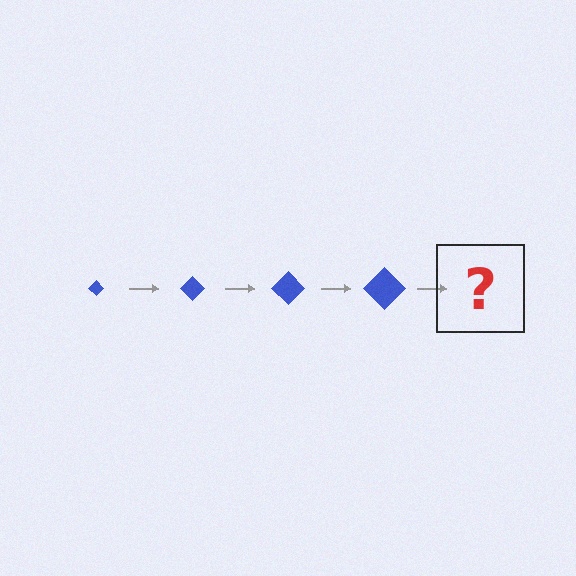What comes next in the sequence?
The next element should be a blue diamond, larger than the previous one.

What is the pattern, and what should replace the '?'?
The pattern is that the diamond gets progressively larger each step. The '?' should be a blue diamond, larger than the previous one.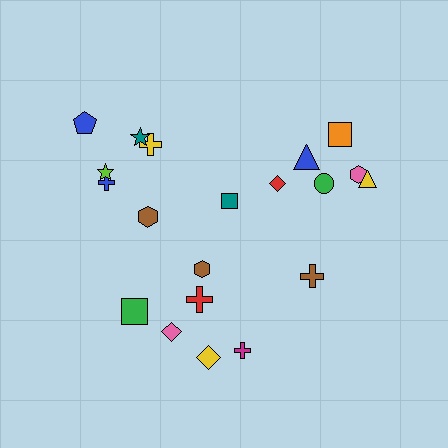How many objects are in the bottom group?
There are 6 objects.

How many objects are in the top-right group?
There are 8 objects.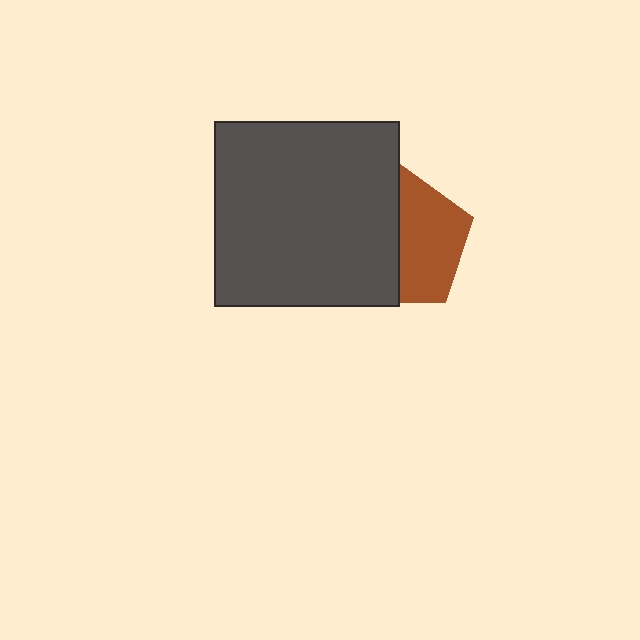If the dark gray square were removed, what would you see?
You would see the complete brown pentagon.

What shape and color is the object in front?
The object in front is a dark gray square.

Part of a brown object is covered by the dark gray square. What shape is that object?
It is a pentagon.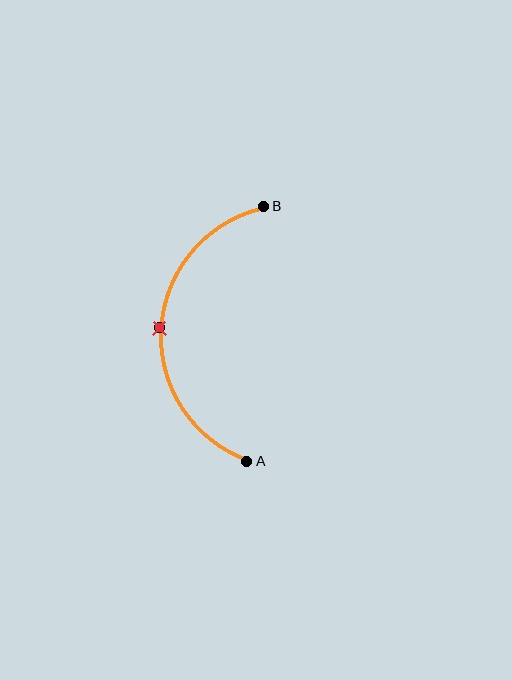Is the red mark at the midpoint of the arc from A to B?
Yes. The red mark lies on the arc at equal arc-length from both A and B — it is the arc midpoint.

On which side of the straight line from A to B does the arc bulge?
The arc bulges to the left of the straight line connecting A and B.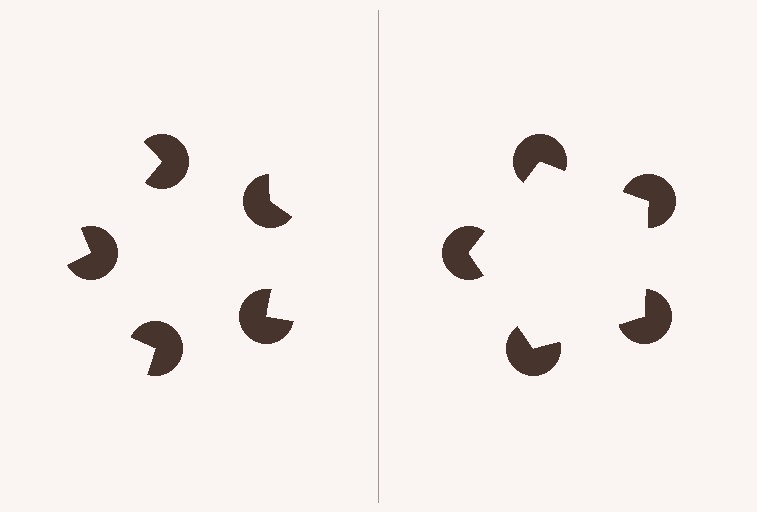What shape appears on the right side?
An illusory pentagon.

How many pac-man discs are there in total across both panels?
10 — 5 on each side.